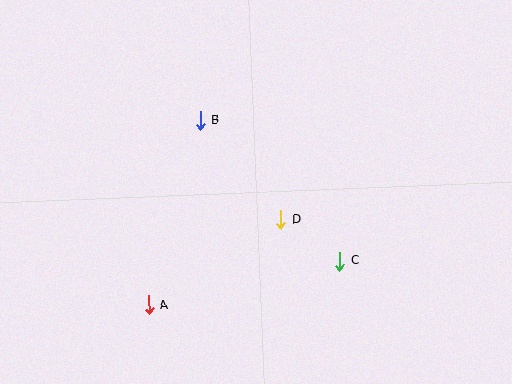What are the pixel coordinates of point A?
Point A is at (149, 305).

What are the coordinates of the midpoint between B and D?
The midpoint between B and D is at (241, 170).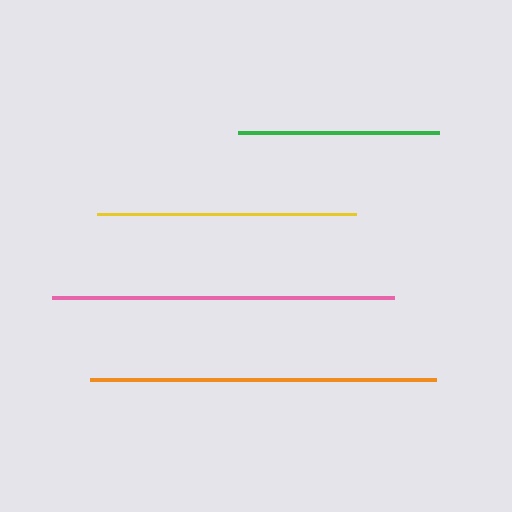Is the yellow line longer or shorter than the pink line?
The pink line is longer than the yellow line.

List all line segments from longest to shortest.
From longest to shortest: orange, pink, yellow, green.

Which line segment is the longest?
The orange line is the longest at approximately 346 pixels.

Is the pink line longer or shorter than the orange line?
The orange line is longer than the pink line.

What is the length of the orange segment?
The orange segment is approximately 346 pixels long.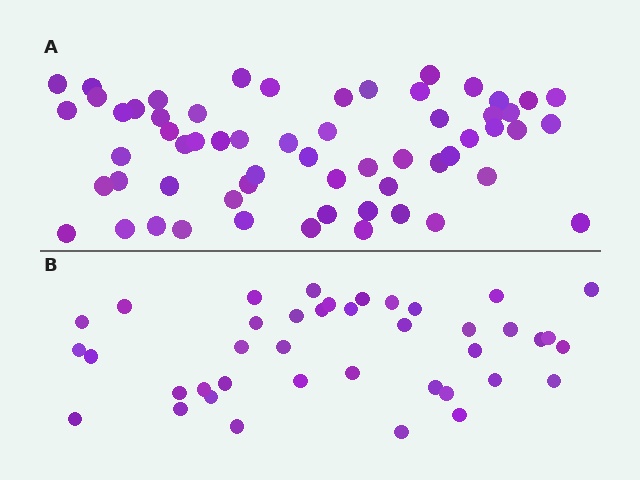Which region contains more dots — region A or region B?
Region A (the top region) has more dots.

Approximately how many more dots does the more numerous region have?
Region A has approximately 20 more dots than region B.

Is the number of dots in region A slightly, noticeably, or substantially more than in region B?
Region A has substantially more. The ratio is roughly 1.5 to 1.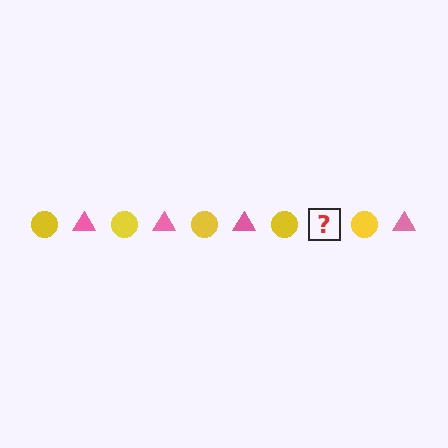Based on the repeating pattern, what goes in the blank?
The blank should be a pink triangle.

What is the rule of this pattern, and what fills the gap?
The rule is that the pattern alternates between yellow circle and pink triangle. The gap should be filled with a pink triangle.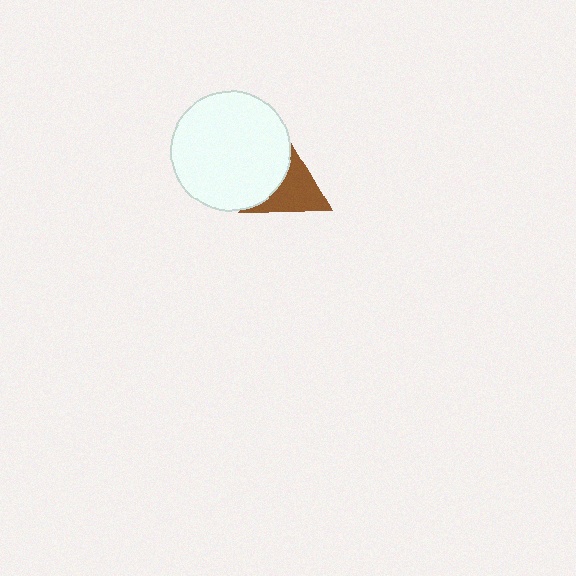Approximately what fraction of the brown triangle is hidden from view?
Roughly 42% of the brown triangle is hidden behind the white circle.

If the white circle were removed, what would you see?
You would see the complete brown triangle.